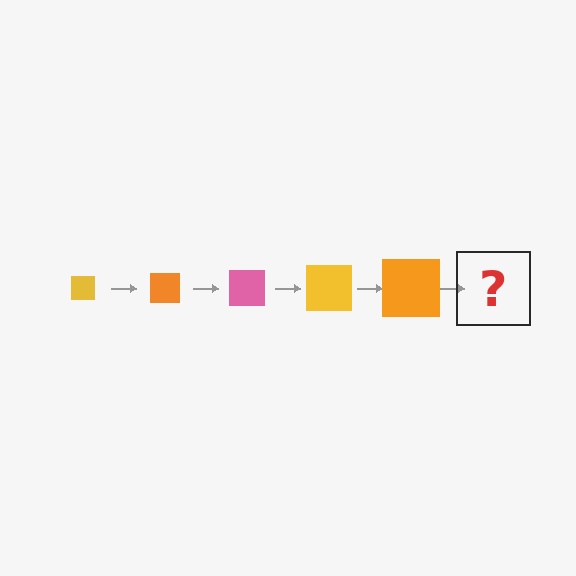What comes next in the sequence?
The next element should be a pink square, larger than the previous one.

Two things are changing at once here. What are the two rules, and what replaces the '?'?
The two rules are that the square grows larger each step and the color cycles through yellow, orange, and pink. The '?' should be a pink square, larger than the previous one.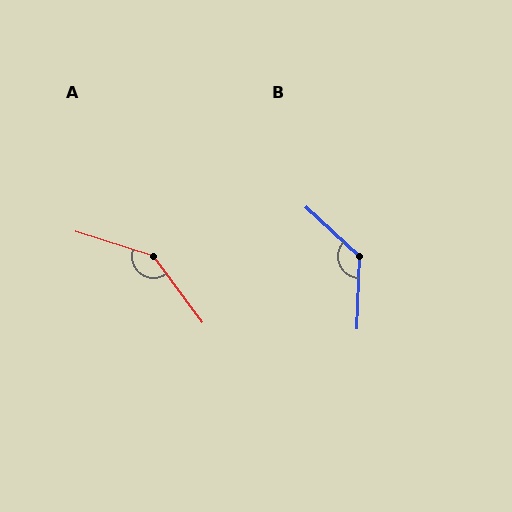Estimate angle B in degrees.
Approximately 130 degrees.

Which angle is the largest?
A, at approximately 144 degrees.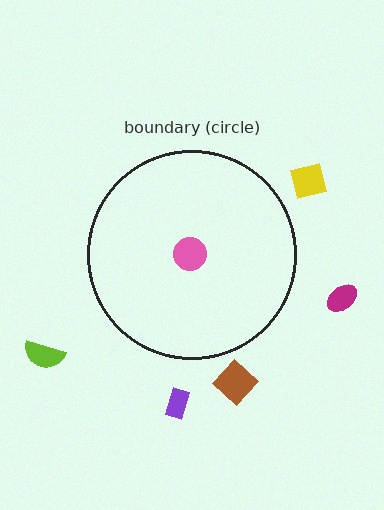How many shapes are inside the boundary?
1 inside, 5 outside.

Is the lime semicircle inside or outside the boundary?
Outside.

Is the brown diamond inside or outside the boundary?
Outside.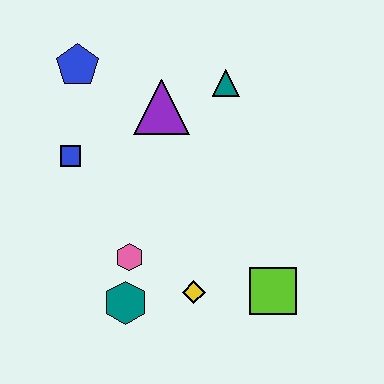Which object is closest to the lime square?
The yellow diamond is closest to the lime square.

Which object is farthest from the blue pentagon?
The lime square is farthest from the blue pentagon.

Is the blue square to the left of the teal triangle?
Yes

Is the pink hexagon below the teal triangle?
Yes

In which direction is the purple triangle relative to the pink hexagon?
The purple triangle is above the pink hexagon.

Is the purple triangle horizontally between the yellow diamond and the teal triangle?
No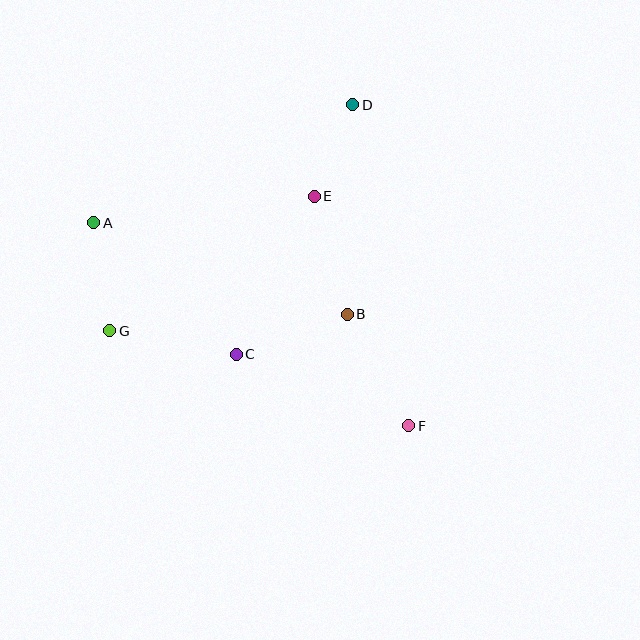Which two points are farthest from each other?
Points A and F are farthest from each other.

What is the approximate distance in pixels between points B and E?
The distance between B and E is approximately 123 pixels.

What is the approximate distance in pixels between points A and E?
The distance between A and E is approximately 222 pixels.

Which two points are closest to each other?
Points D and E are closest to each other.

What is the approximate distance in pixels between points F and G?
The distance between F and G is approximately 314 pixels.